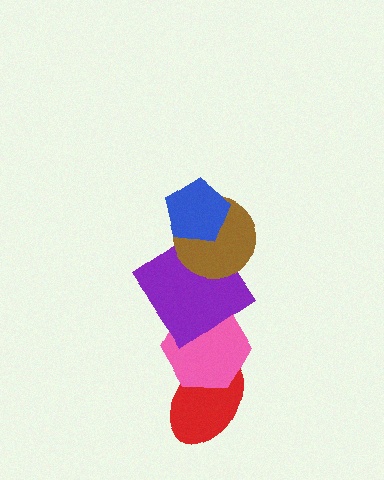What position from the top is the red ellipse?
The red ellipse is 5th from the top.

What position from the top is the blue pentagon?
The blue pentagon is 1st from the top.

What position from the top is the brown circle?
The brown circle is 2nd from the top.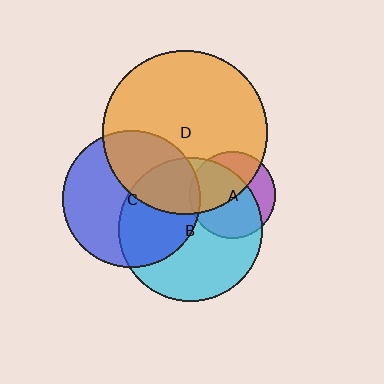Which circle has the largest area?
Circle D (orange).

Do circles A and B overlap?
Yes.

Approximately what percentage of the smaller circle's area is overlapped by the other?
Approximately 70%.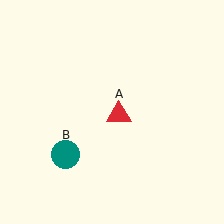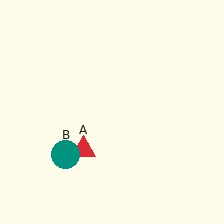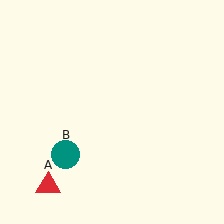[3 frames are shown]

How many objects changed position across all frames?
1 object changed position: red triangle (object A).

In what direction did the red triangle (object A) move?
The red triangle (object A) moved down and to the left.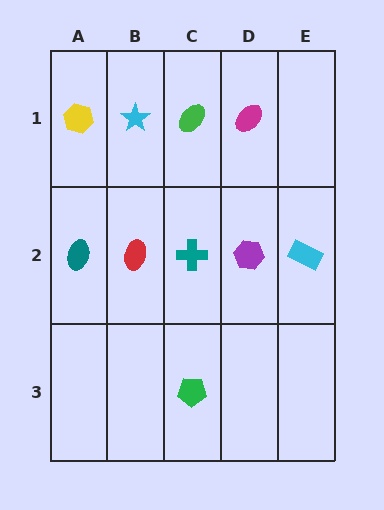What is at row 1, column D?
A magenta ellipse.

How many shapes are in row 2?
5 shapes.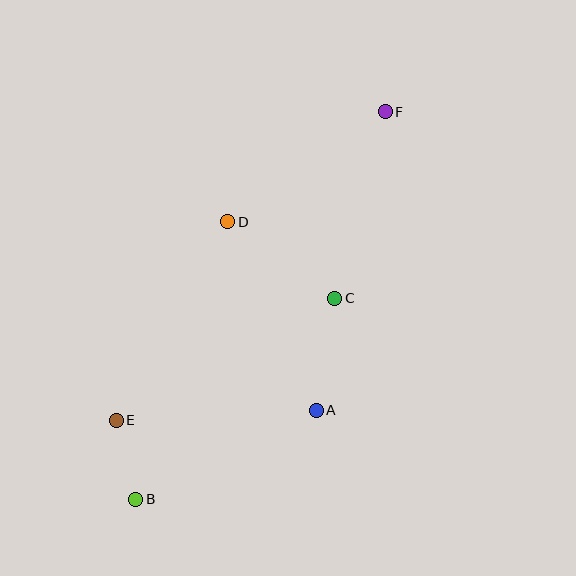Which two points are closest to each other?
Points B and E are closest to each other.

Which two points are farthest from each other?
Points B and F are farthest from each other.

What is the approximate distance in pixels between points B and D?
The distance between B and D is approximately 292 pixels.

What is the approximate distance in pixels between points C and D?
The distance between C and D is approximately 131 pixels.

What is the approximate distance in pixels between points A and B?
The distance between A and B is approximately 201 pixels.